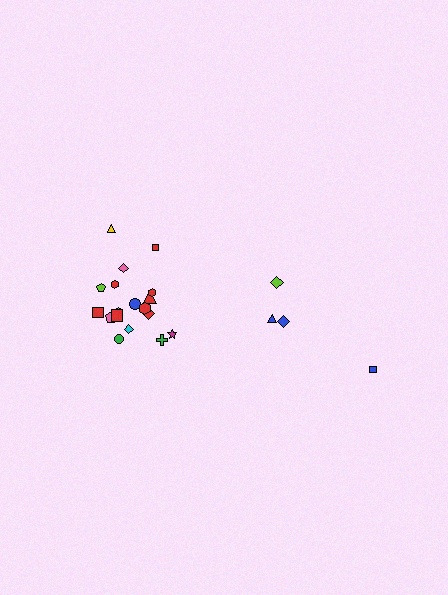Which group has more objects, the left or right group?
The left group.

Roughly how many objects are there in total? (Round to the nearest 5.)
Roughly 20 objects in total.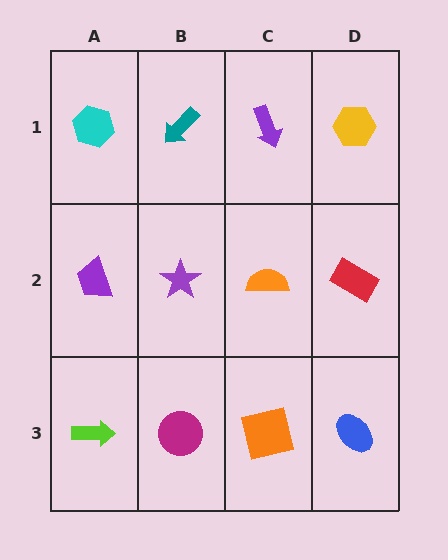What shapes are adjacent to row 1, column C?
An orange semicircle (row 2, column C), a teal arrow (row 1, column B), a yellow hexagon (row 1, column D).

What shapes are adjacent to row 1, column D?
A red rectangle (row 2, column D), a purple arrow (row 1, column C).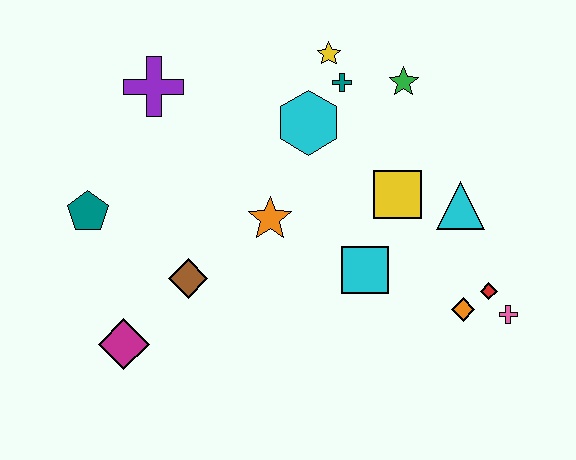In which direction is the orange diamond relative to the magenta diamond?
The orange diamond is to the right of the magenta diamond.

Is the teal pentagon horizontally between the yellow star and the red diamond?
No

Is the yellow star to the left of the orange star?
No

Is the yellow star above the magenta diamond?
Yes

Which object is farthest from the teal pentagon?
The pink cross is farthest from the teal pentagon.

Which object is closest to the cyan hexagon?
The teal cross is closest to the cyan hexagon.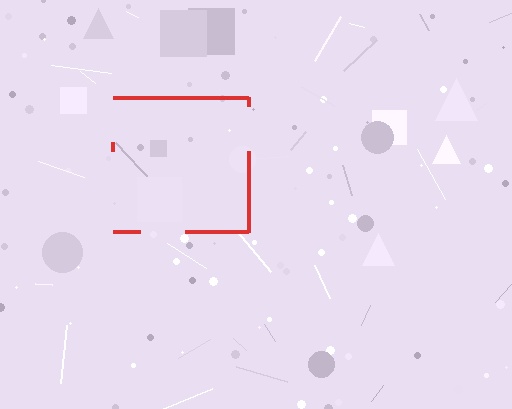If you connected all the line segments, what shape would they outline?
They would outline a square.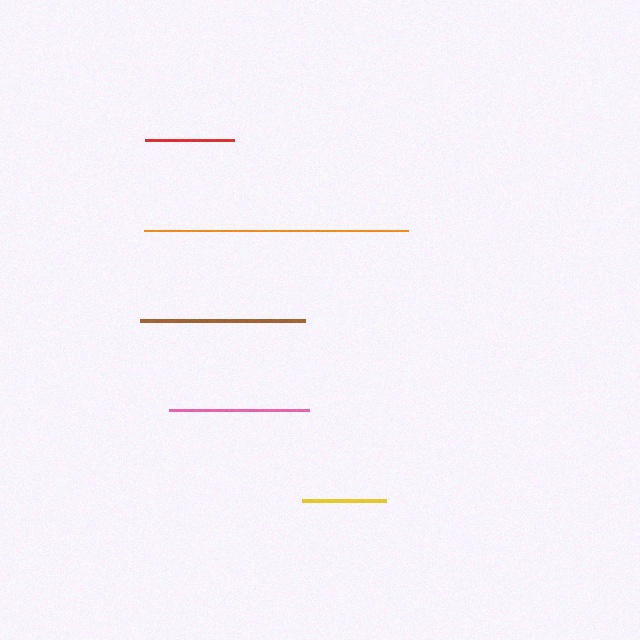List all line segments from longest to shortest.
From longest to shortest: orange, brown, pink, red, yellow.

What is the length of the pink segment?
The pink segment is approximately 140 pixels long.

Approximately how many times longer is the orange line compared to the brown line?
The orange line is approximately 1.6 times the length of the brown line.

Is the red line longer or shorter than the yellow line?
The red line is longer than the yellow line.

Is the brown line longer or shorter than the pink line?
The brown line is longer than the pink line.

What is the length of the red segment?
The red segment is approximately 89 pixels long.